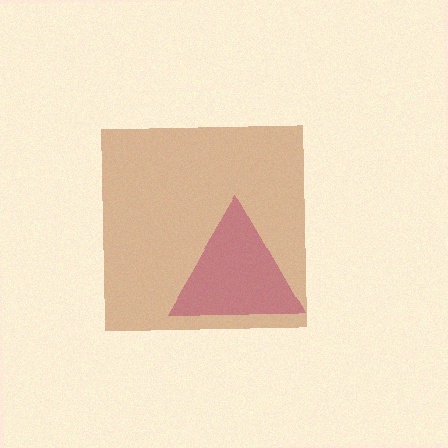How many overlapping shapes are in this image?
There are 2 overlapping shapes in the image.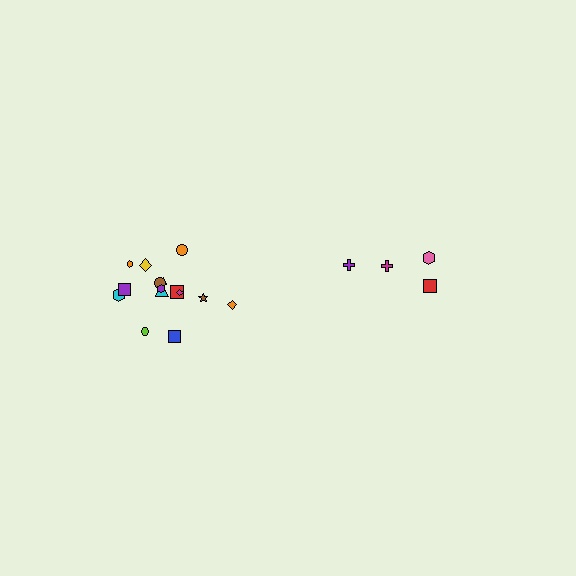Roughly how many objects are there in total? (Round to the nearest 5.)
Roughly 20 objects in total.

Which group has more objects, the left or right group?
The left group.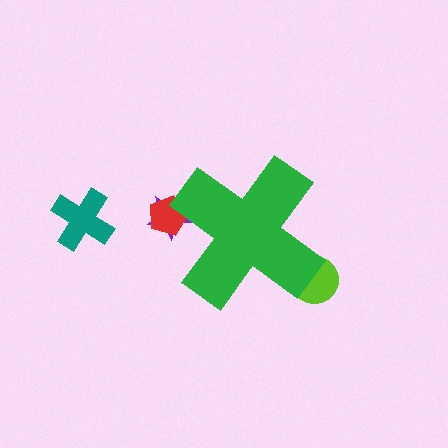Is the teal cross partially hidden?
No, the teal cross is fully visible.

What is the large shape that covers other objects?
A green cross.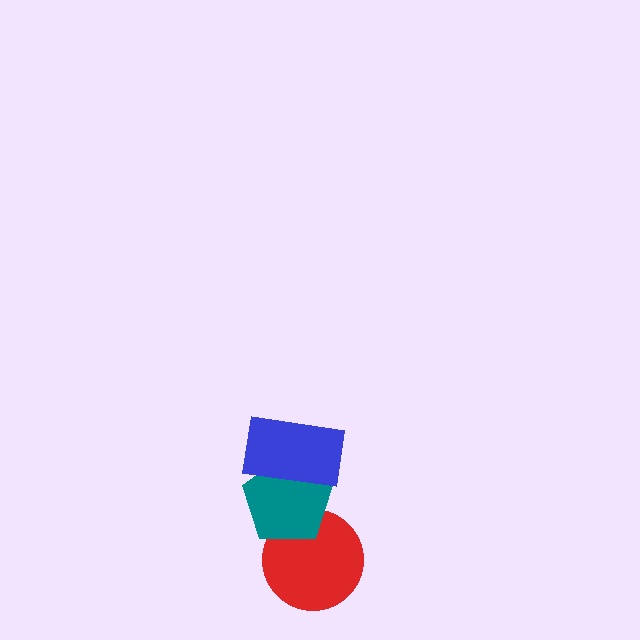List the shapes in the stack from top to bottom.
From top to bottom: the blue rectangle, the teal pentagon, the red circle.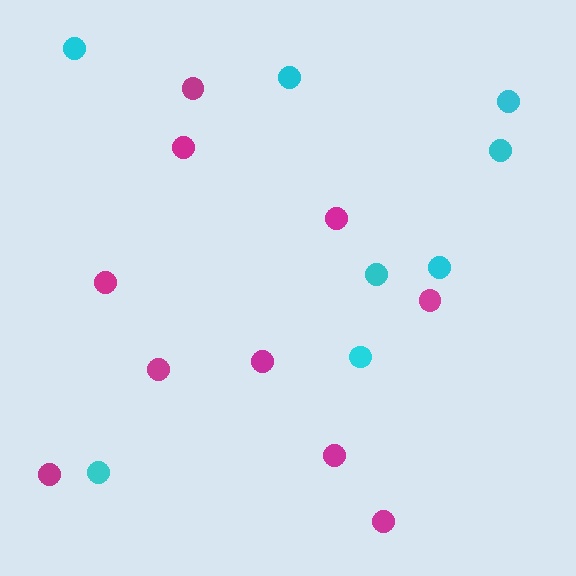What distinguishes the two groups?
There are 2 groups: one group of cyan circles (8) and one group of magenta circles (10).